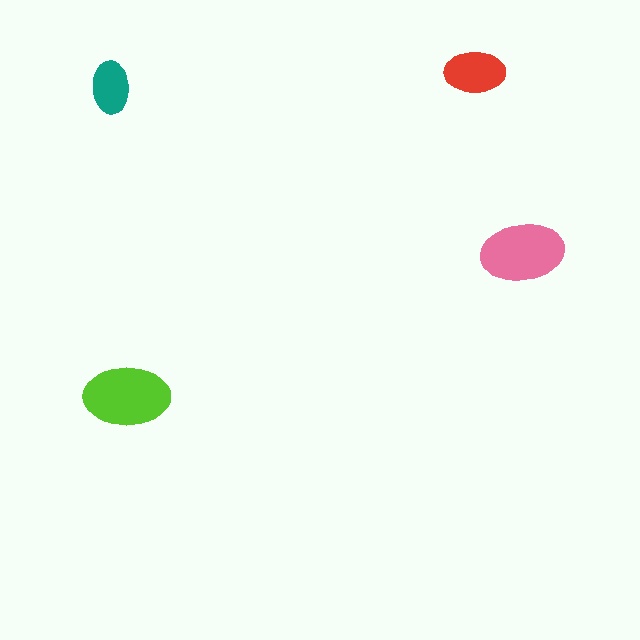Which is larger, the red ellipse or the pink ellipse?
The pink one.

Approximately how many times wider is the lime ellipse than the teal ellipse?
About 1.5 times wider.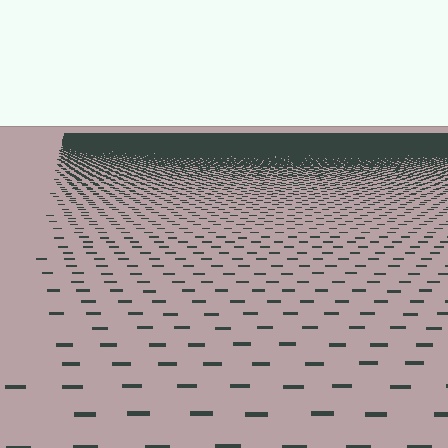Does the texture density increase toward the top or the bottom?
Density increases toward the top.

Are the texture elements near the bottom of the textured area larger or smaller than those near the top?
Larger. Near the bottom, elements are closer to the viewer and appear at a bigger on-screen size.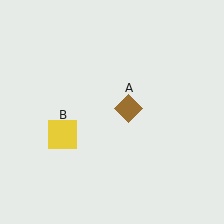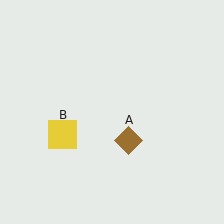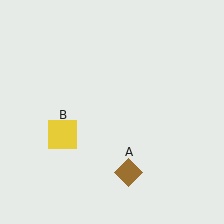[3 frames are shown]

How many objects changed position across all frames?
1 object changed position: brown diamond (object A).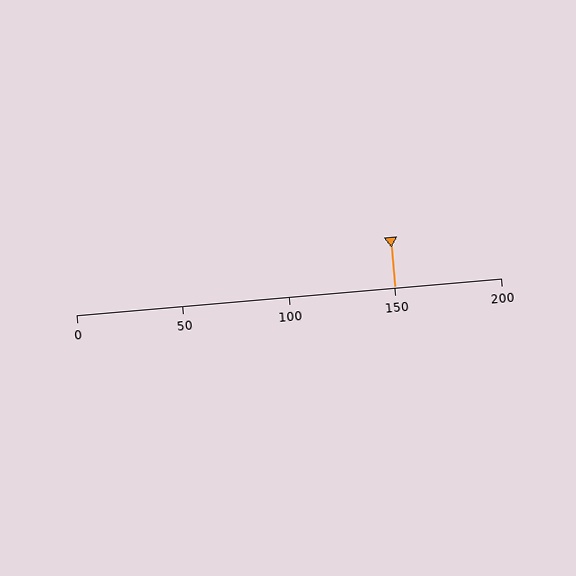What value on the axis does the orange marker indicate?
The marker indicates approximately 150.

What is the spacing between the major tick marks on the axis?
The major ticks are spaced 50 apart.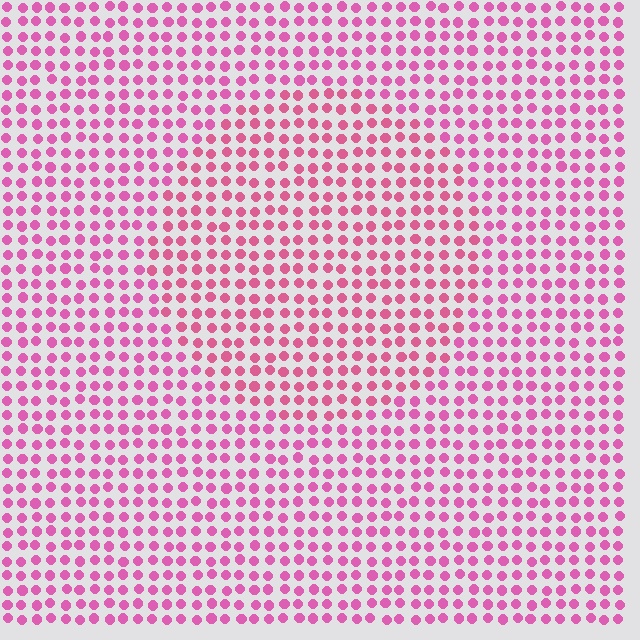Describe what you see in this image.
The image is filled with small pink elements in a uniform arrangement. A circle-shaped region is visible where the elements are tinted to a slightly different hue, forming a subtle color boundary.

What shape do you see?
I see a circle.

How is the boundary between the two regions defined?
The boundary is defined purely by a slight shift in hue (about 16 degrees). Spacing, size, and orientation are identical on both sides.